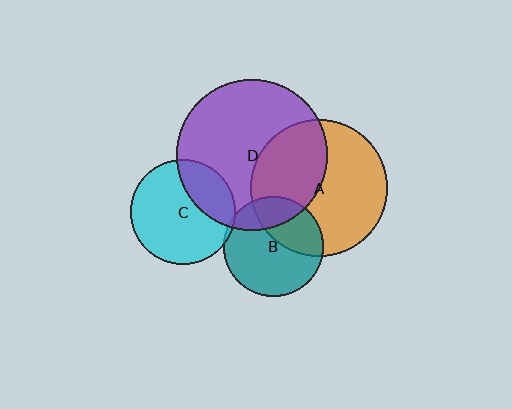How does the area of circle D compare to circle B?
Approximately 2.3 times.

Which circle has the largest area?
Circle D (purple).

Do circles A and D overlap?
Yes.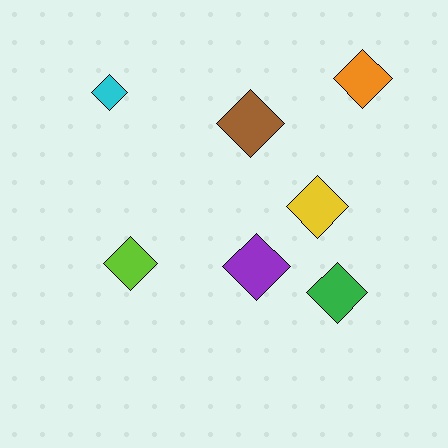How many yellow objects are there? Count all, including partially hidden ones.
There is 1 yellow object.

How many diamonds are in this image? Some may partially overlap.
There are 7 diamonds.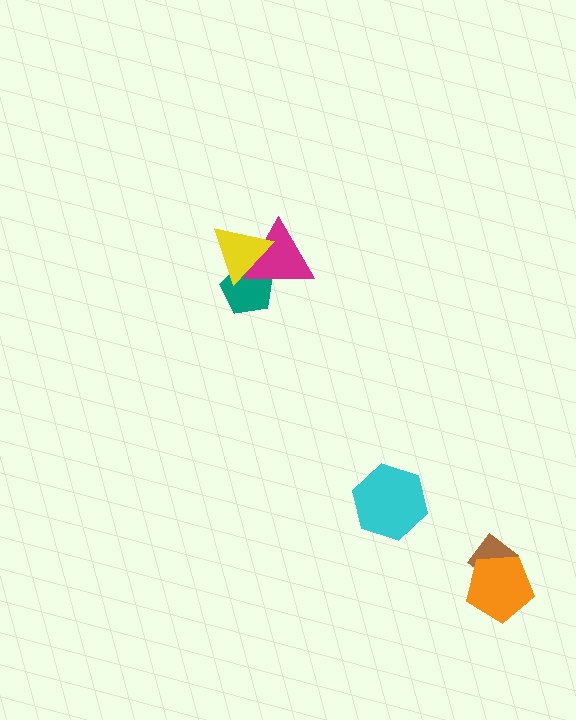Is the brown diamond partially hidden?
Yes, it is partially covered by another shape.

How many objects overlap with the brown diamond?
1 object overlaps with the brown diamond.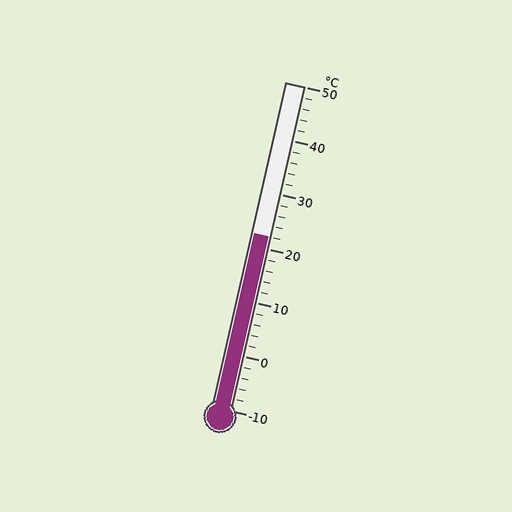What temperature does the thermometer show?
The thermometer shows approximately 22°C.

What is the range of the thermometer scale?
The thermometer scale ranges from -10°C to 50°C.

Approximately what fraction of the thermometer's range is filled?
The thermometer is filled to approximately 55% of its range.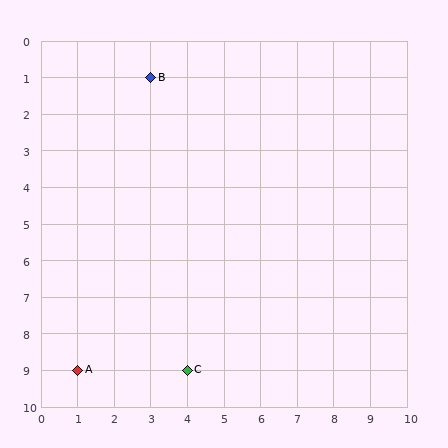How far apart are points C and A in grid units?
Points C and A are 3 columns apart.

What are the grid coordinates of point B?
Point B is at grid coordinates (3, 1).